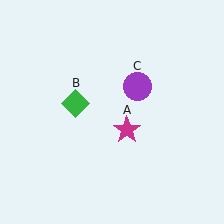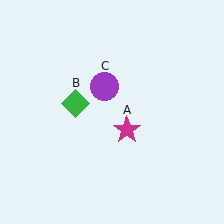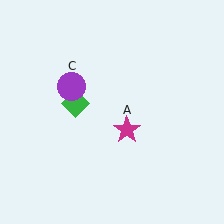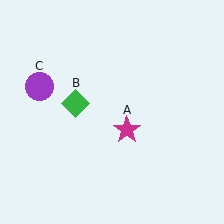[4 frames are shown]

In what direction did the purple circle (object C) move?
The purple circle (object C) moved left.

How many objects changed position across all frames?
1 object changed position: purple circle (object C).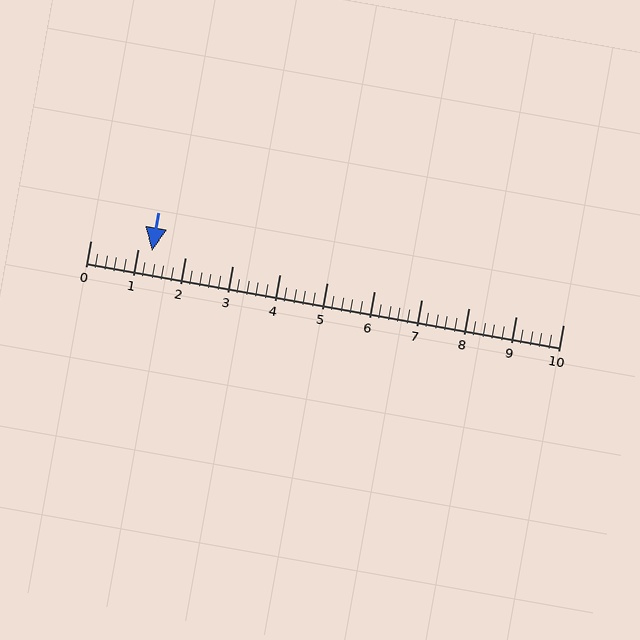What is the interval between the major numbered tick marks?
The major tick marks are spaced 1 units apart.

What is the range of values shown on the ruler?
The ruler shows values from 0 to 10.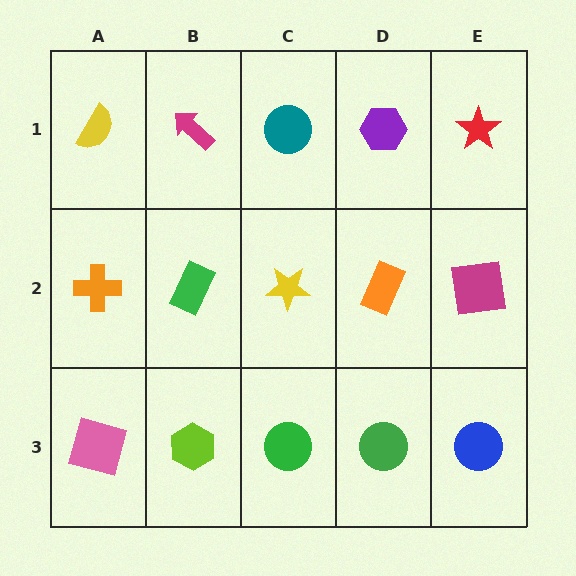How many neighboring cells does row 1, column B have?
3.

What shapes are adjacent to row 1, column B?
A green rectangle (row 2, column B), a yellow semicircle (row 1, column A), a teal circle (row 1, column C).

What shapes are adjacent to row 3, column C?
A yellow star (row 2, column C), a lime hexagon (row 3, column B), a green circle (row 3, column D).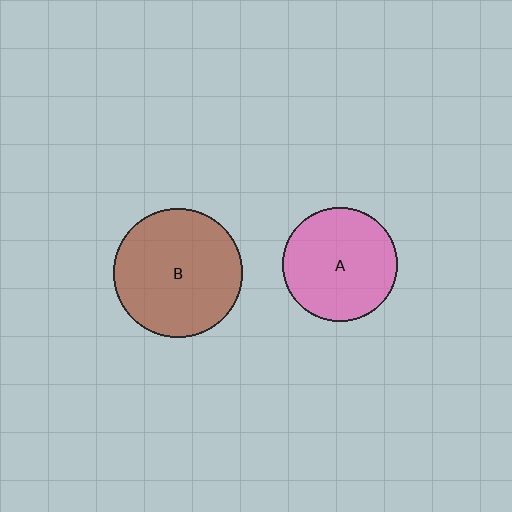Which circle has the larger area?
Circle B (brown).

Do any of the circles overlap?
No, none of the circles overlap.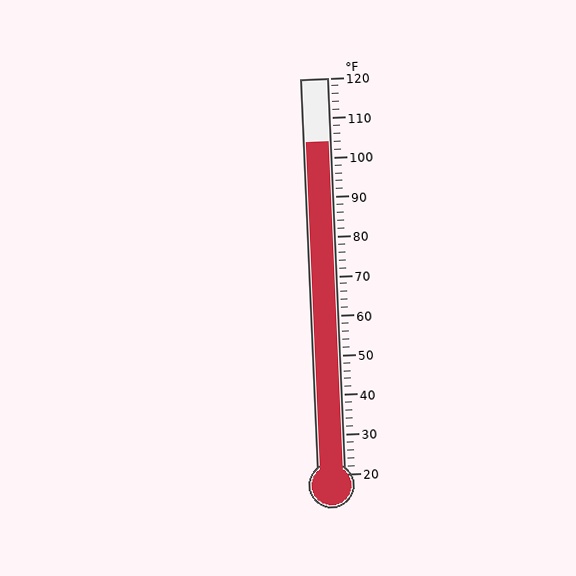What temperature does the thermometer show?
The thermometer shows approximately 104°F.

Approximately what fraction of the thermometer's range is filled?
The thermometer is filled to approximately 85% of its range.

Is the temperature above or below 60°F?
The temperature is above 60°F.